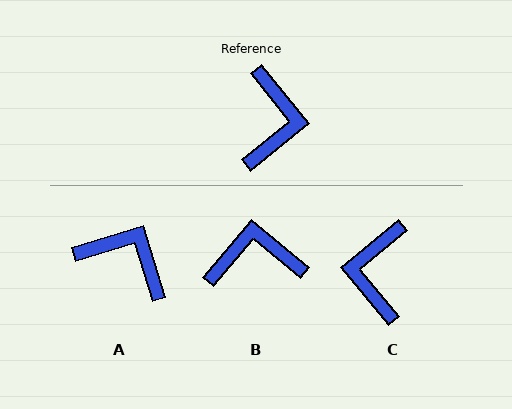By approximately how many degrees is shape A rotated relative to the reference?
Approximately 68 degrees counter-clockwise.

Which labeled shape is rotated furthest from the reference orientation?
C, about 179 degrees away.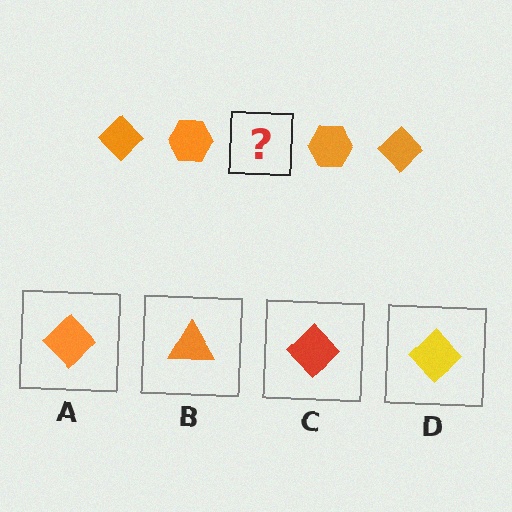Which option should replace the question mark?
Option A.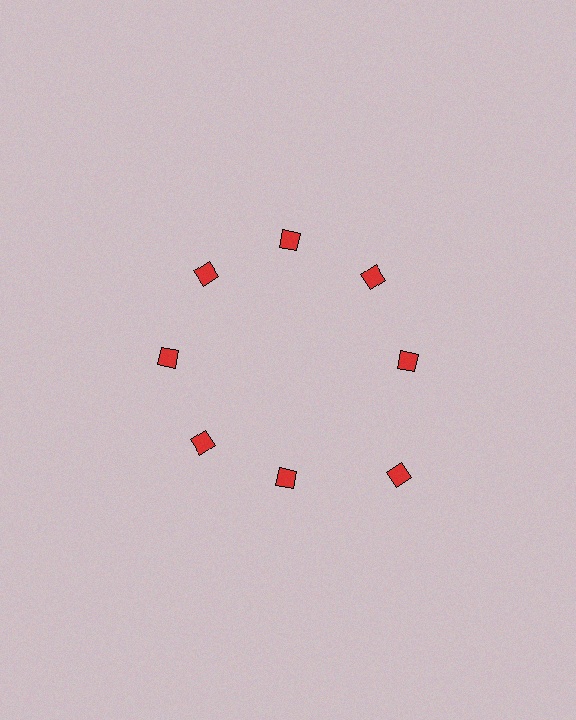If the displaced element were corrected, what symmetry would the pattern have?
It would have 8-fold rotational symmetry — the pattern would map onto itself every 45 degrees.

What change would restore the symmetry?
The symmetry would be restored by moving it inward, back onto the ring so that all 8 diamonds sit at equal angles and equal distance from the center.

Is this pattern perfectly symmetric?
No. The 8 red diamonds are arranged in a ring, but one element near the 4 o'clock position is pushed outward from the center, breaking the 8-fold rotational symmetry.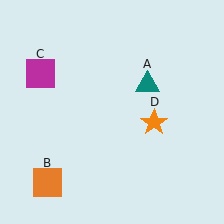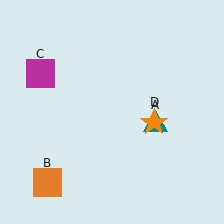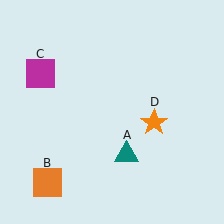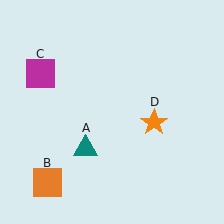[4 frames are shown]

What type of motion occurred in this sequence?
The teal triangle (object A) rotated clockwise around the center of the scene.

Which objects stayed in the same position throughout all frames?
Orange square (object B) and magenta square (object C) and orange star (object D) remained stationary.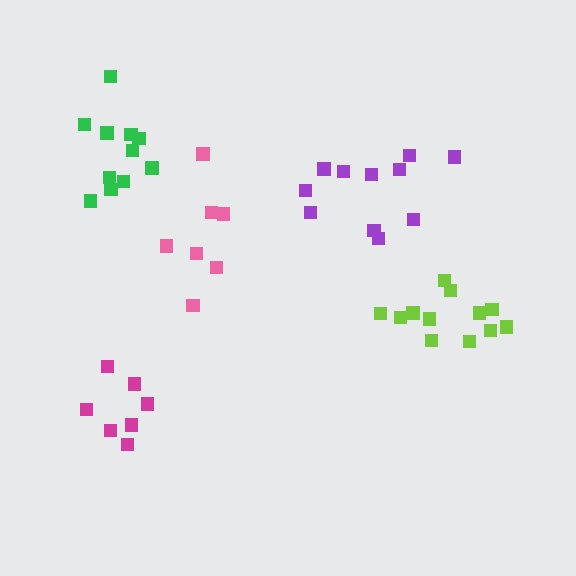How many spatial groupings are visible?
There are 5 spatial groupings.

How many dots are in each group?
Group 1: 12 dots, Group 2: 11 dots, Group 3: 7 dots, Group 4: 11 dots, Group 5: 7 dots (48 total).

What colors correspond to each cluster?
The clusters are colored: lime, purple, pink, green, magenta.